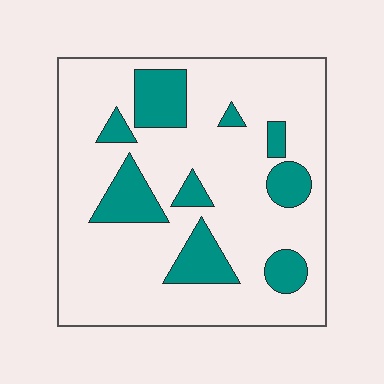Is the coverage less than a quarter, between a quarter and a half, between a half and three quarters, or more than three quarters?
Less than a quarter.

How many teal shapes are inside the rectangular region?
9.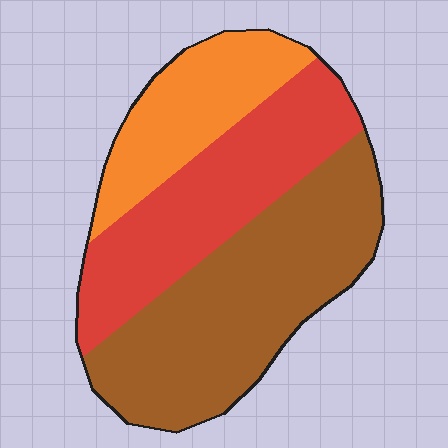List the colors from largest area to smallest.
From largest to smallest: brown, red, orange.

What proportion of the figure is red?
Red covers roughly 35% of the figure.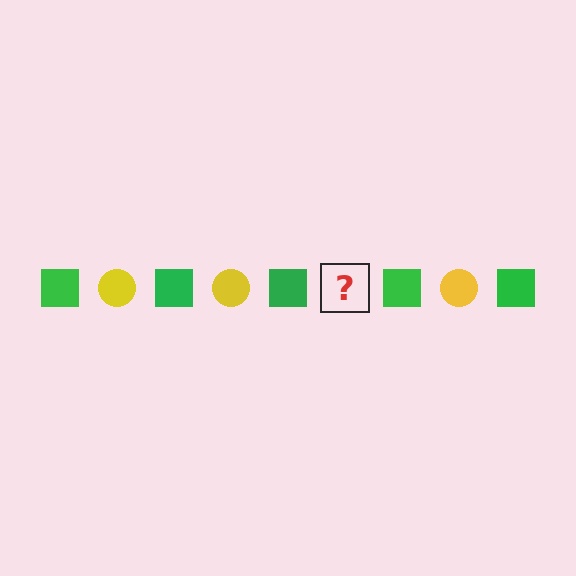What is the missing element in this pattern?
The missing element is a yellow circle.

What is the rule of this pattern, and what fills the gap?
The rule is that the pattern alternates between green square and yellow circle. The gap should be filled with a yellow circle.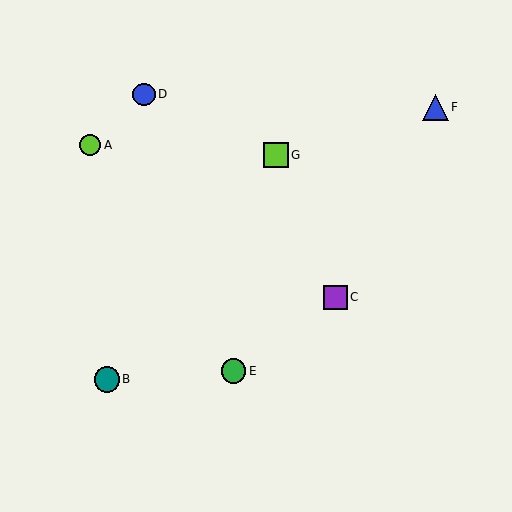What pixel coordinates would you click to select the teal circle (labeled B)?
Click at (107, 379) to select the teal circle B.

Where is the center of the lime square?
The center of the lime square is at (276, 155).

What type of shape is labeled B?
Shape B is a teal circle.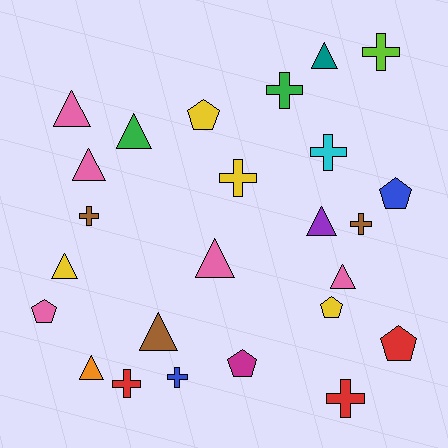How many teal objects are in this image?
There is 1 teal object.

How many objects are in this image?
There are 25 objects.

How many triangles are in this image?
There are 10 triangles.